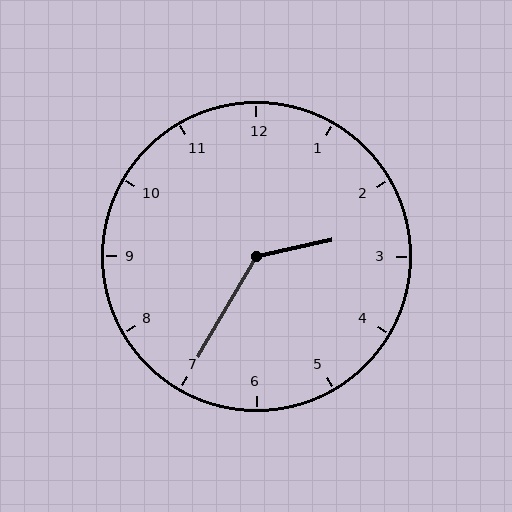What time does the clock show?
2:35.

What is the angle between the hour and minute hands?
Approximately 132 degrees.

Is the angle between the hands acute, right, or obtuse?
It is obtuse.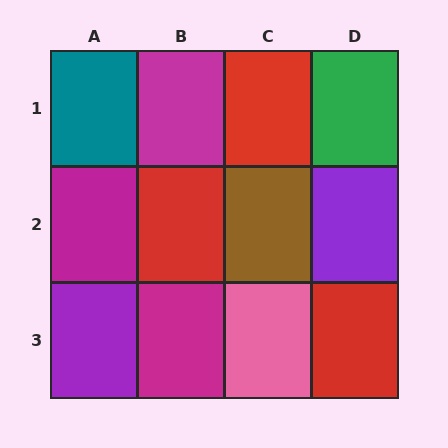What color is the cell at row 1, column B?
Magenta.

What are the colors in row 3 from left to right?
Purple, magenta, pink, red.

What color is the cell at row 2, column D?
Purple.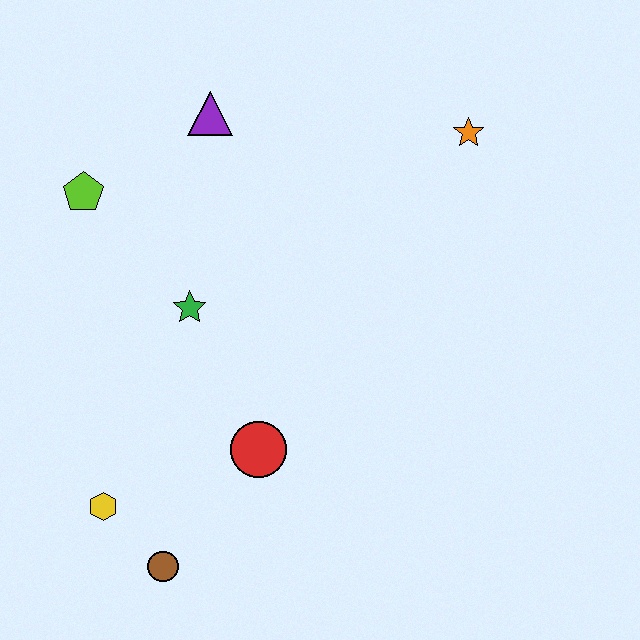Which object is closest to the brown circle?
The yellow hexagon is closest to the brown circle.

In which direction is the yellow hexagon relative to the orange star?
The yellow hexagon is below the orange star.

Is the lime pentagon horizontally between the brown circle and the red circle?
No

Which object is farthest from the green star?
The orange star is farthest from the green star.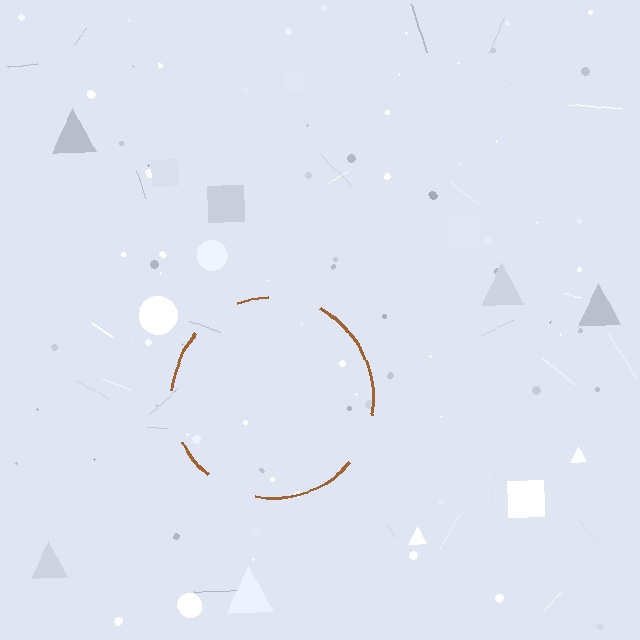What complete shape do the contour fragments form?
The contour fragments form a circle.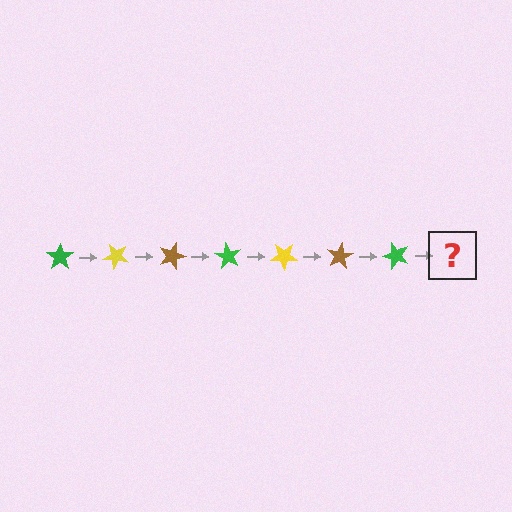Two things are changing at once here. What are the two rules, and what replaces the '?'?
The two rules are that it rotates 45 degrees each step and the color cycles through green, yellow, and brown. The '?' should be a yellow star, rotated 315 degrees from the start.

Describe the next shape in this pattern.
It should be a yellow star, rotated 315 degrees from the start.